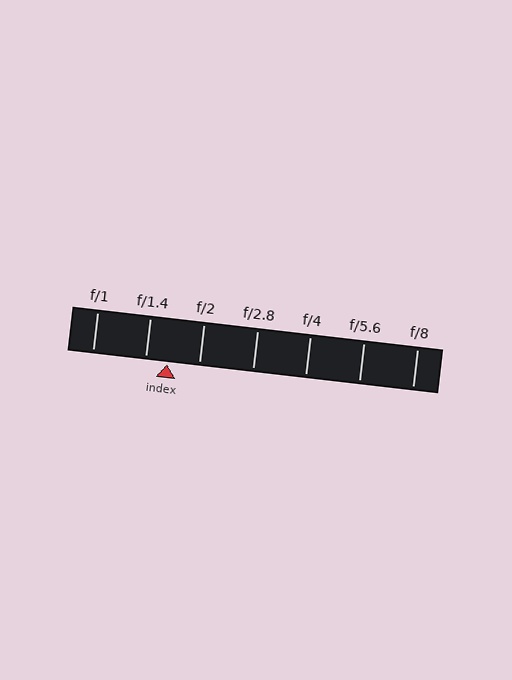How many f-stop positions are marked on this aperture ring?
There are 7 f-stop positions marked.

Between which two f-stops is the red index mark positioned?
The index mark is between f/1.4 and f/2.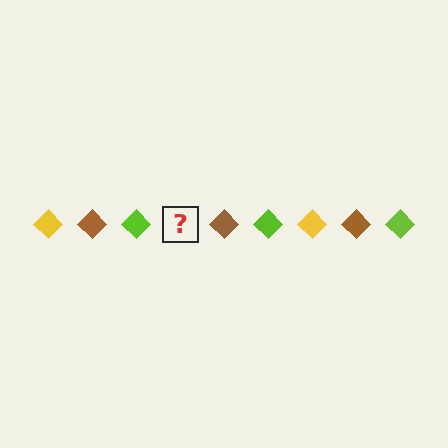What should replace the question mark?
The question mark should be replaced with a yellow diamond.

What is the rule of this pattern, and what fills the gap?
The rule is that the pattern cycles through yellow, brown, lime diamonds. The gap should be filled with a yellow diamond.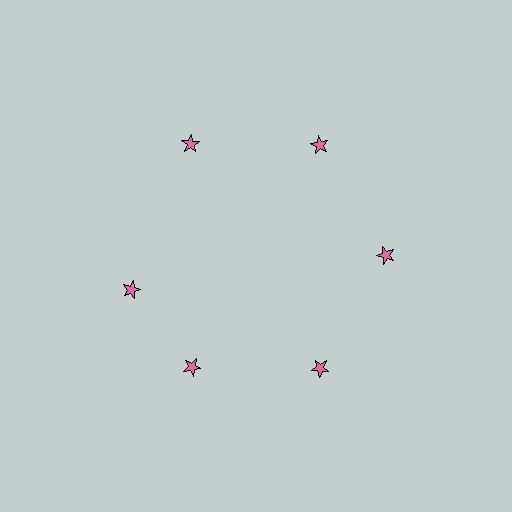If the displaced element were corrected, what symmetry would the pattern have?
It would have 6-fold rotational symmetry — the pattern would map onto itself every 60 degrees.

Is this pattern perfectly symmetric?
No. The 6 pink stars are arranged in a ring, but one element near the 9 o'clock position is rotated out of alignment along the ring, breaking the 6-fold rotational symmetry.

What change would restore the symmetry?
The symmetry would be restored by rotating it back into even spacing with its neighbors so that all 6 stars sit at equal angles and equal distance from the center.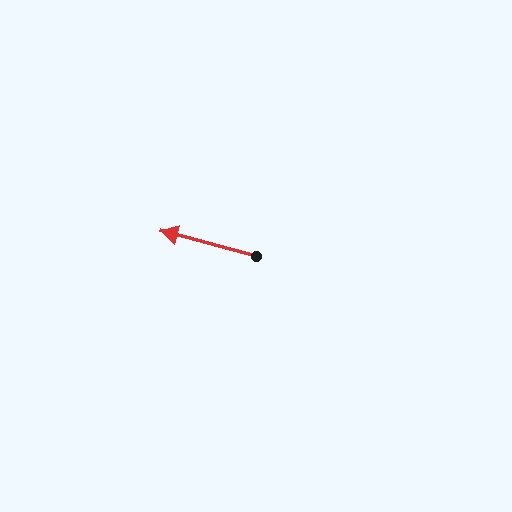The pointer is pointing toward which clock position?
Roughly 10 o'clock.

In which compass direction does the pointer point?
West.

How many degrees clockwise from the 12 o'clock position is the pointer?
Approximately 285 degrees.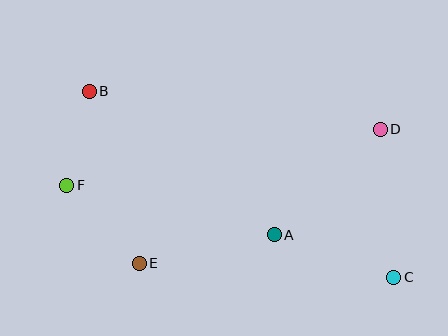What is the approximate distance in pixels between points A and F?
The distance between A and F is approximately 213 pixels.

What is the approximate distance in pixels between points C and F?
The distance between C and F is approximately 340 pixels.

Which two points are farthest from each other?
Points B and C are farthest from each other.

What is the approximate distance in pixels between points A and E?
The distance between A and E is approximately 138 pixels.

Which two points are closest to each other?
Points B and F are closest to each other.